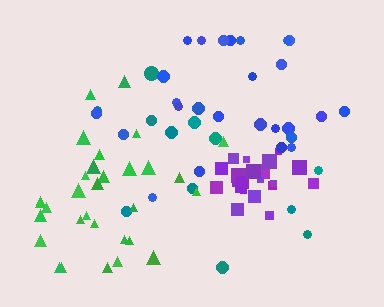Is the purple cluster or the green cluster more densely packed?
Purple.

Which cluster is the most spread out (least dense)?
Teal.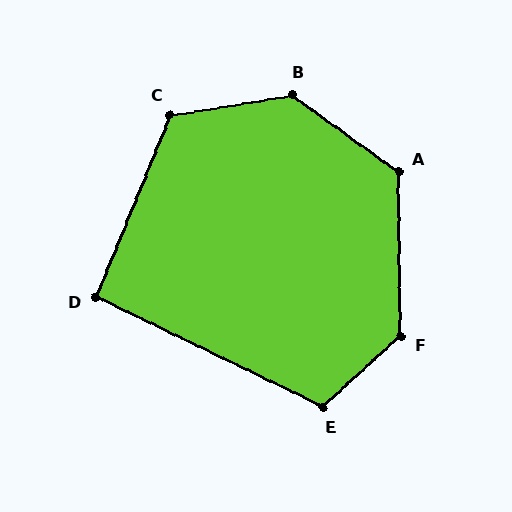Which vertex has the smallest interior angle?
D, at approximately 94 degrees.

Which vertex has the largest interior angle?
B, at approximately 134 degrees.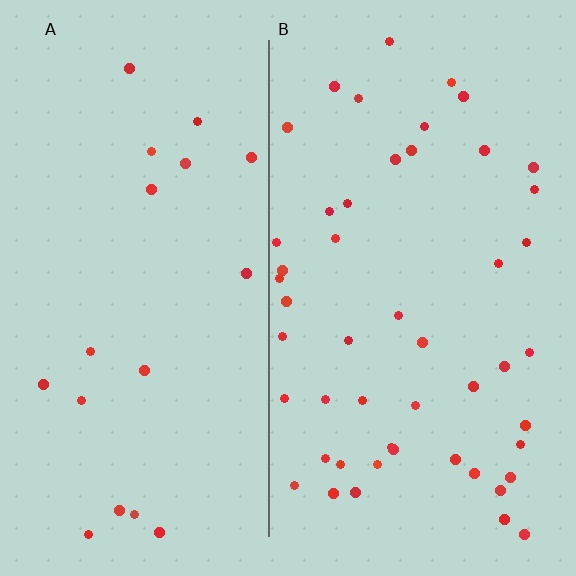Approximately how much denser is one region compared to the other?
Approximately 2.7× — region B over region A.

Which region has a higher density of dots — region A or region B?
B (the right).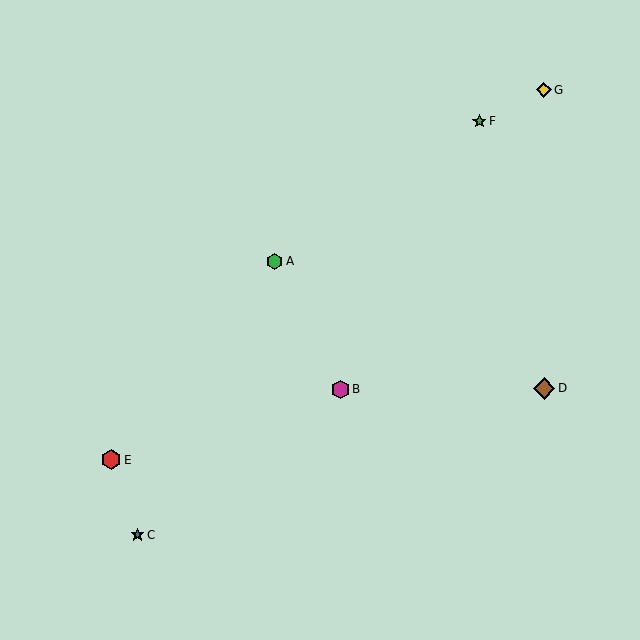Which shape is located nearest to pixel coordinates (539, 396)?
The brown diamond (labeled D) at (544, 388) is nearest to that location.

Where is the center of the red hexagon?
The center of the red hexagon is at (111, 460).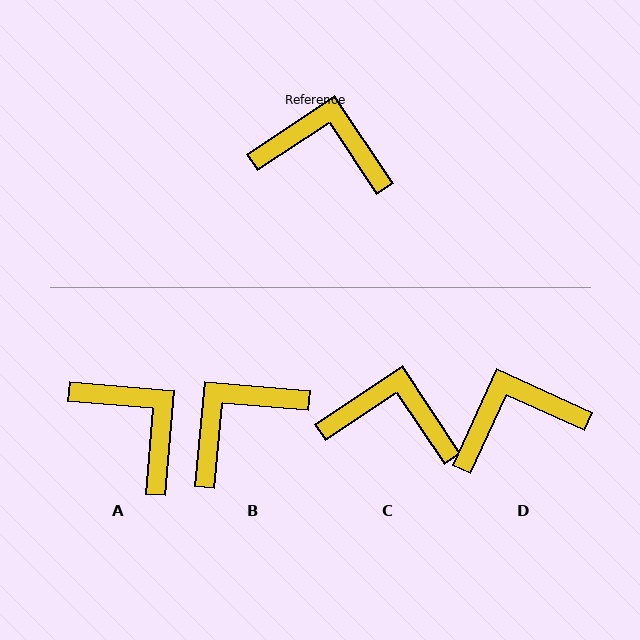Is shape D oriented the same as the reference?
No, it is off by about 32 degrees.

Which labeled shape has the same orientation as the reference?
C.